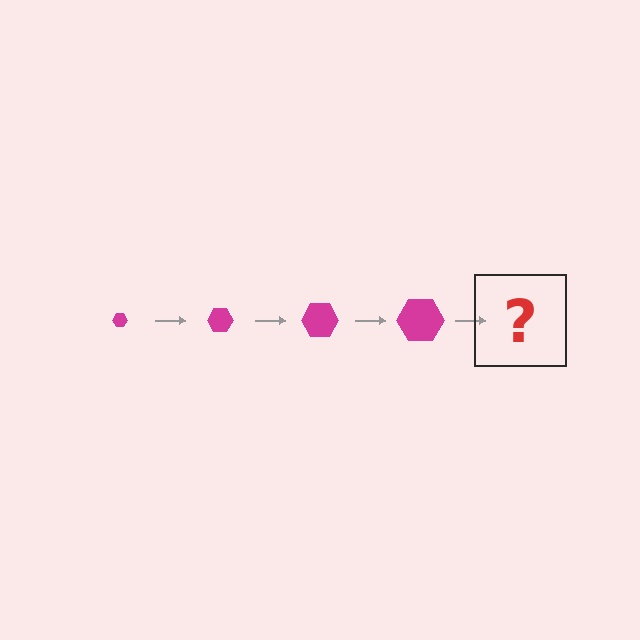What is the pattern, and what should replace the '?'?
The pattern is that the hexagon gets progressively larger each step. The '?' should be a magenta hexagon, larger than the previous one.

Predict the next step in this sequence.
The next step is a magenta hexagon, larger than the previous one.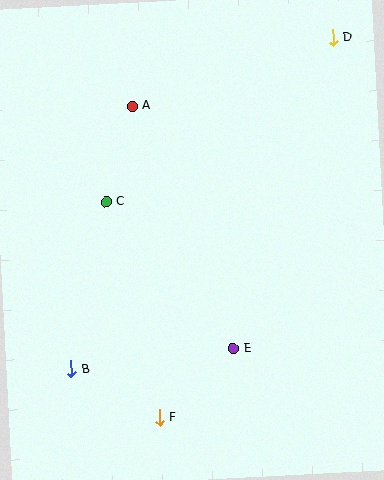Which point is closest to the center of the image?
Point C at (106, 202) is closest to the center.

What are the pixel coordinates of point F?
Point F is at (159, 418).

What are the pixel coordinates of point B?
Point B is at (71, 369).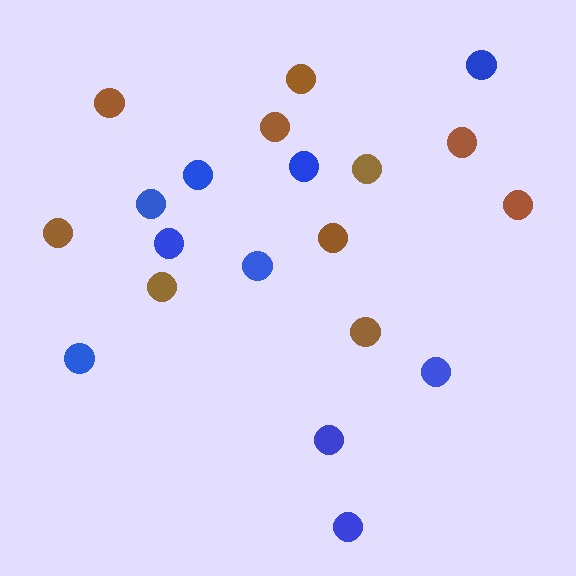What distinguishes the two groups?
There are 2 groups: one group of blue circles (10) and one group of brown circles (10).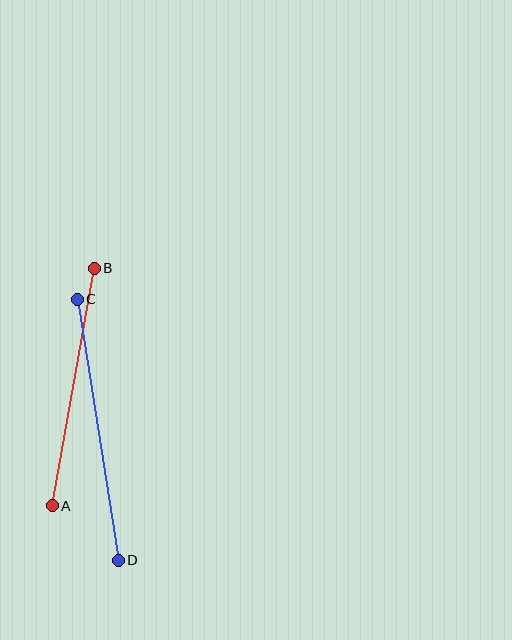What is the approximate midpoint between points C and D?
The midpoint is at approximately (98, 430) pixels.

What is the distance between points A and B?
The distance is approximately 241 pixels.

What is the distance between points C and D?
The distance is approximately 264 pixels.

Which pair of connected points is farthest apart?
Points C and D are farthest apart.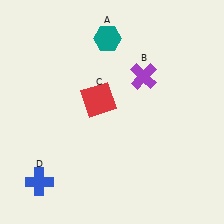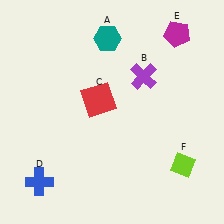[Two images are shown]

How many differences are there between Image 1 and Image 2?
There are 2 differences between the two images.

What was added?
A magenta pentagon (E), a lime diamond (F) were added in Image 2.